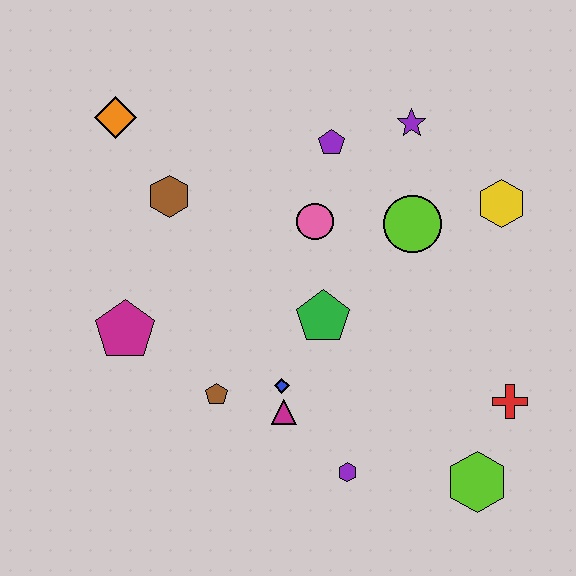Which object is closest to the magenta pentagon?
The brown pentagon is closest to the magenta pentagon.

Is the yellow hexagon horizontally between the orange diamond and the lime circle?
No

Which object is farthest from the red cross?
The orange diamond is farthest from the red cross.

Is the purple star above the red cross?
Yes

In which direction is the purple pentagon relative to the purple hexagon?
The purple pentagon is above the purple hexagon.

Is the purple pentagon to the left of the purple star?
Yes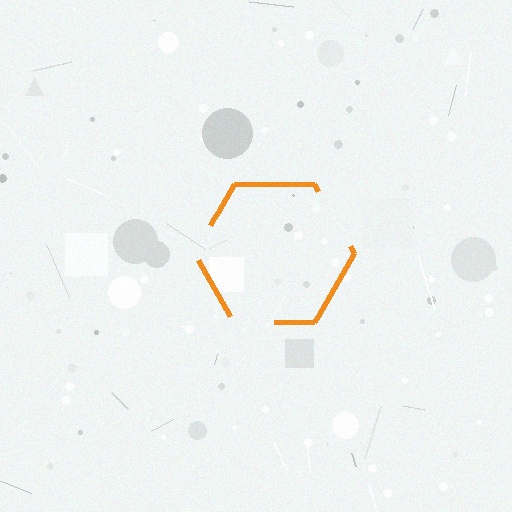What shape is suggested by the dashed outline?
The dashed outline suggests a hexagon.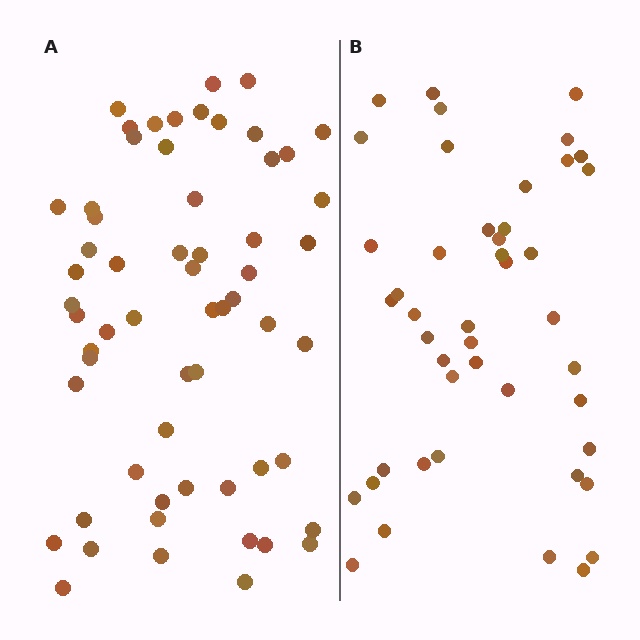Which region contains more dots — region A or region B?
Region A (the left region) has more dots.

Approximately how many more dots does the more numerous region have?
Region A has approximately 15 more dots than region B.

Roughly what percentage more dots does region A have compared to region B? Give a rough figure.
About 35% more.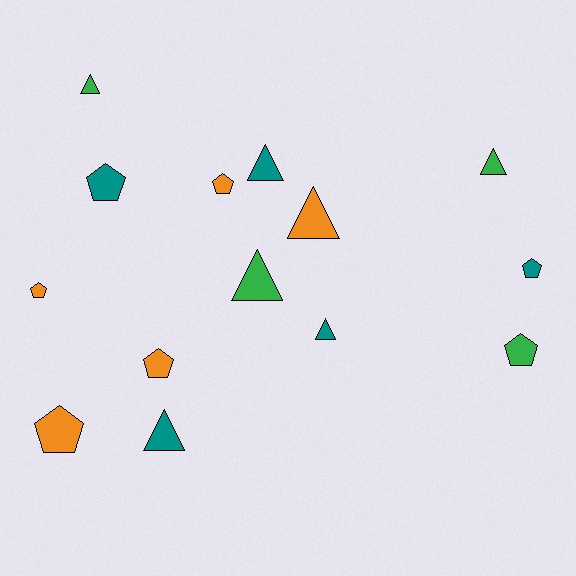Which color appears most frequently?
Orange, with 5 objects.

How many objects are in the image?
There are 14 objects.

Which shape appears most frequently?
Triangle, with 7 objects.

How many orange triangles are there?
There is 1 orange triangle.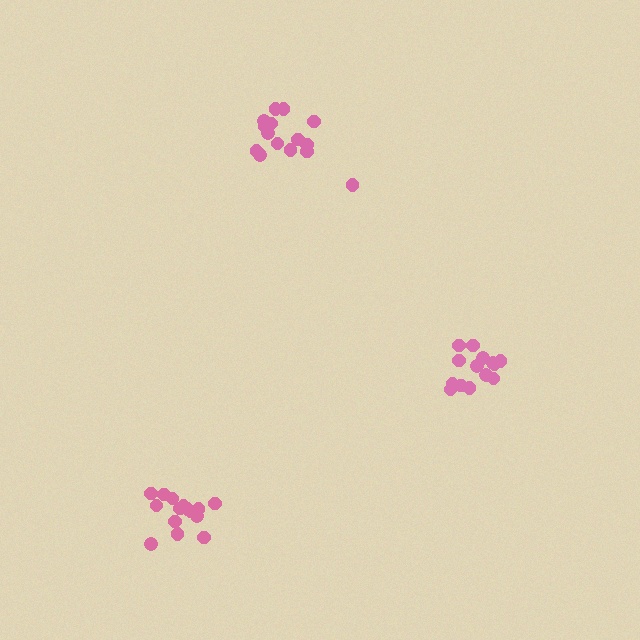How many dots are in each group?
Group 1: 15 dots, Group 2: 14 dots, Group 3: 15 dots (44 total).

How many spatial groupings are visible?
There are 3 spatial groupings.